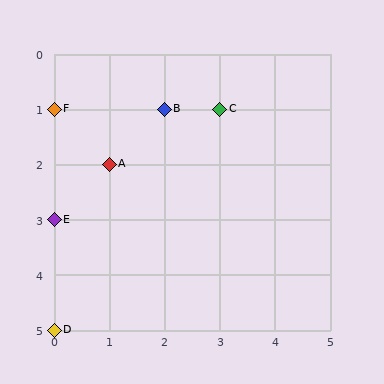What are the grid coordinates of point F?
Point F is at grid coordinates (0, 1).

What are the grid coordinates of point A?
Point A is at grid coordinates (1, 2).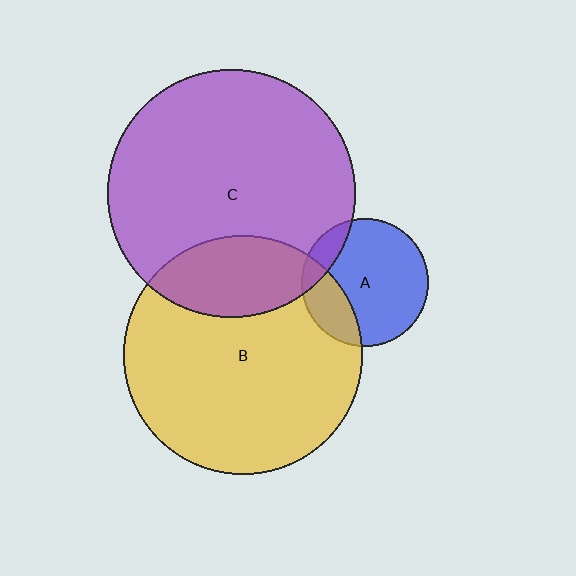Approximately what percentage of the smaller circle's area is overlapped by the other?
Approximately 15%.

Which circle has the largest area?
Circle C (purple).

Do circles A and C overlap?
Yes.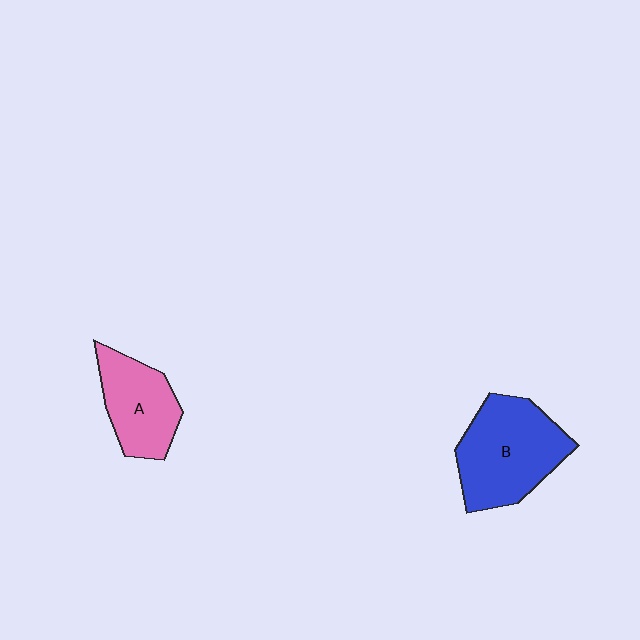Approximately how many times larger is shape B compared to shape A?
Approximately 1.5 times.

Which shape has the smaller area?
Shape A (pink).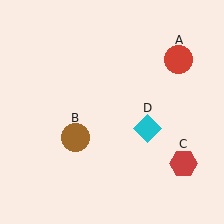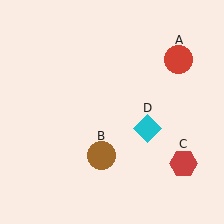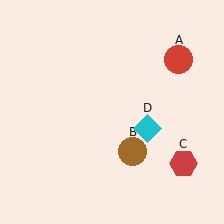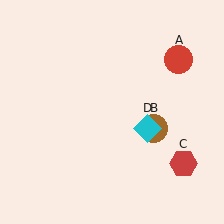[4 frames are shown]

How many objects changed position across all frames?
1 object changed position: brown circle (object B).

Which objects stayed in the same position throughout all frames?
Red circle (object A) and red hexagon (object C) and cyan diamond (object D) remained stationary.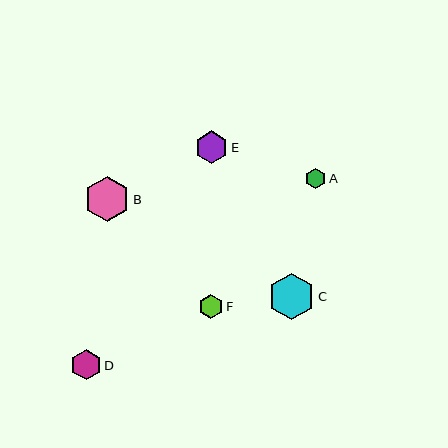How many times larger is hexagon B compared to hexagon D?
Hexagon B is approximately 1.5 times the size of hexagon D.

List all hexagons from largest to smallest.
From largest to smallest: C, B, E, D, F, A.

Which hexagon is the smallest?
Hexagon A is the smallest with a size of approximately 20 pixels.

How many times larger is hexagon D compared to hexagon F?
Hexagon D is approximately 1.3 times the size of hexagon F.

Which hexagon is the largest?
Hexagon C is the largest with a size of approximately 46 pixels.